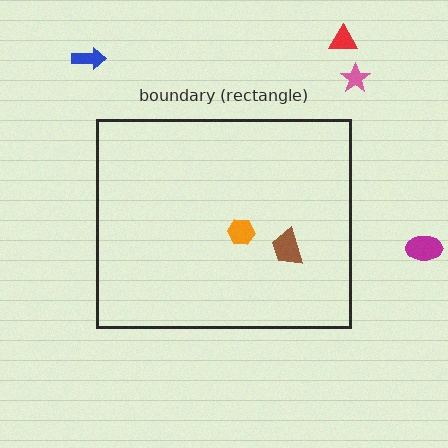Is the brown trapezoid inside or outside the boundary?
Inside.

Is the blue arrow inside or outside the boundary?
Outside.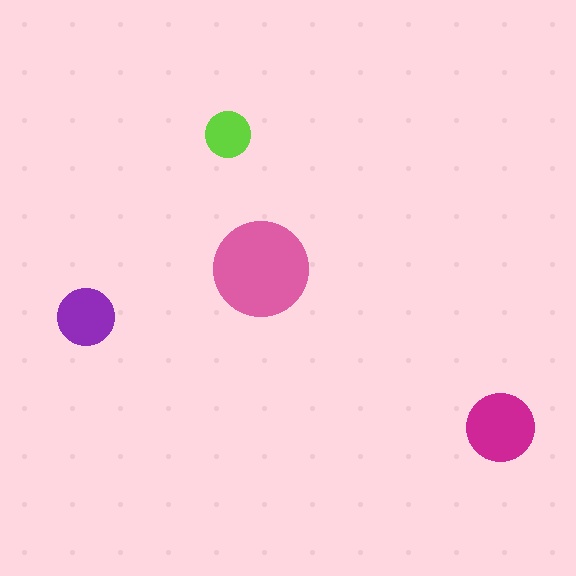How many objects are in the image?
There are 4 objects in the image.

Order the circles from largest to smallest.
the pink one, the magenta one, the purple one, the lime one.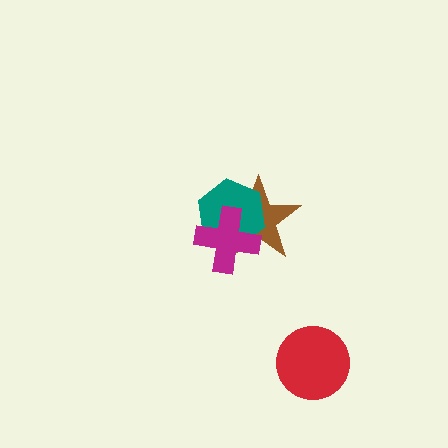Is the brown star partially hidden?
Yes, it is partially covered by another shape.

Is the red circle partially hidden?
No, no other shape covers it.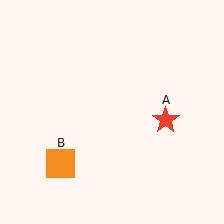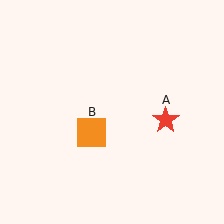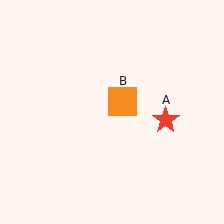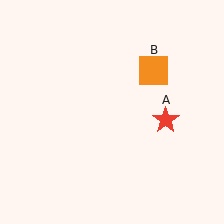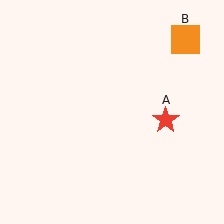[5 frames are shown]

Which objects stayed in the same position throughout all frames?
Red star (object A) remained stationary.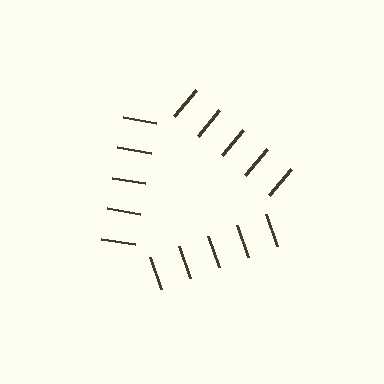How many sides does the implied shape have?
3 sides — the line-ends trace a triangle.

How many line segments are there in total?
15 — 5 along each of the 3 edges.